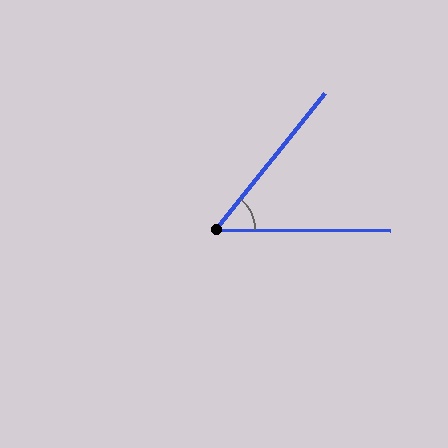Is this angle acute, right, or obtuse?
It is acute.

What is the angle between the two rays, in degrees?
Approximately 52 degrees.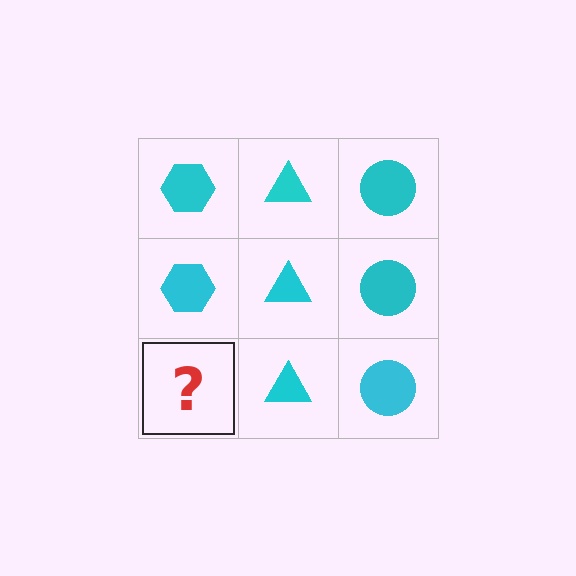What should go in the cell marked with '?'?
The missing cell should contain a cyan hexagon.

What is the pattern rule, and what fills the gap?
The rule is that each column has a consistent shape. The gap should be filled with a cyan hexagon.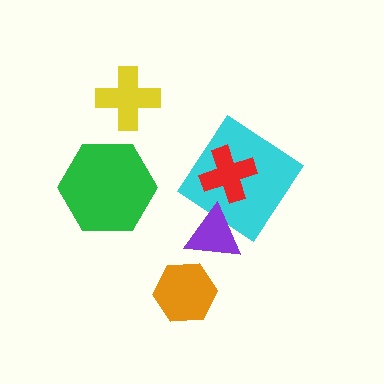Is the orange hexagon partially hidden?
No, no other shape covers it.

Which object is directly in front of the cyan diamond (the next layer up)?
The red cross is directly in front of the cyan diamond.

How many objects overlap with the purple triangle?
1 object overlaps with the purple triangle.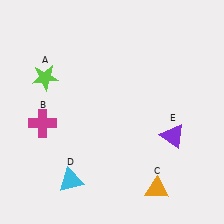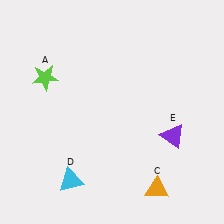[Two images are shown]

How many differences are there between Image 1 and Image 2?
There is 1 difference between the two images.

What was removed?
The magenta cross (B) was removed in Image 2.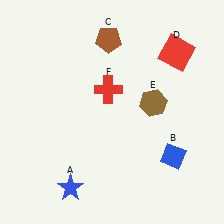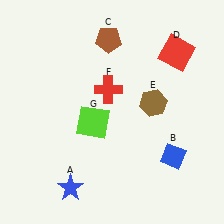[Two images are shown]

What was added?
A lime square (G) was added in Image 2.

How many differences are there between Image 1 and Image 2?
There is 1 difference between the two images.